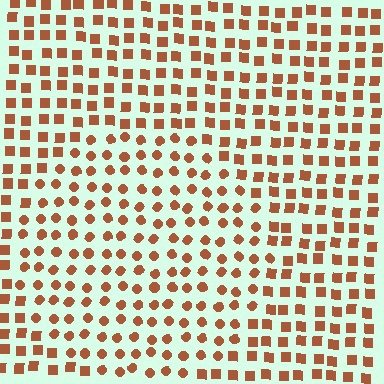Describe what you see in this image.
The image is filled with small brown elements arranged in a uniform grid. A circle-shaped region contains circles, while the surrounding area contains squares. The boundary is defined purely by the change in element shape.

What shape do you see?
I see a circle.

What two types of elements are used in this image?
The image uses circles inside the circle region and squares outside it.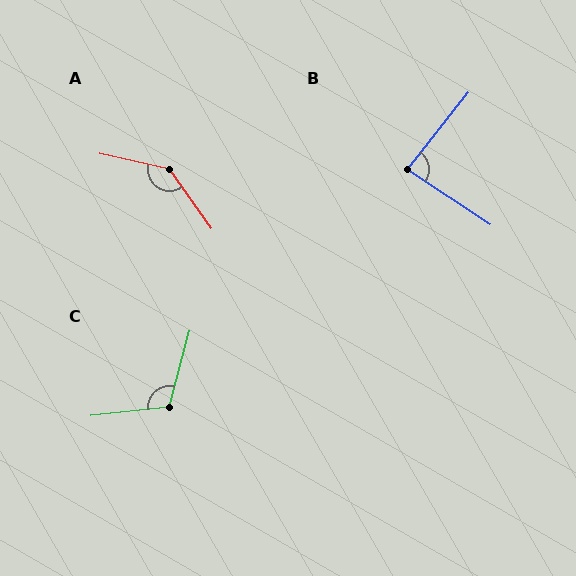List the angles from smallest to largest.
B (85°), C (111°), A (137°).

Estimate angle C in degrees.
Approximately 111 degrees.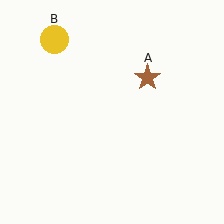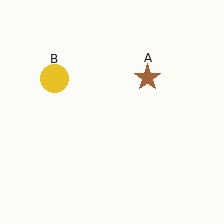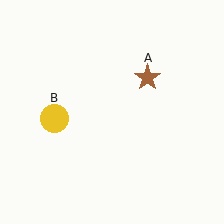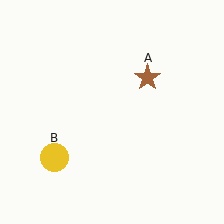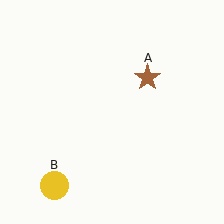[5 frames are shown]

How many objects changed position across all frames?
1 object changed position: yellow circle (object B).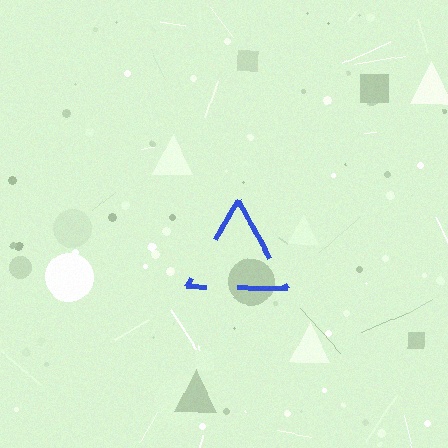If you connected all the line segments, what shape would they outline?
They would outline a triangle.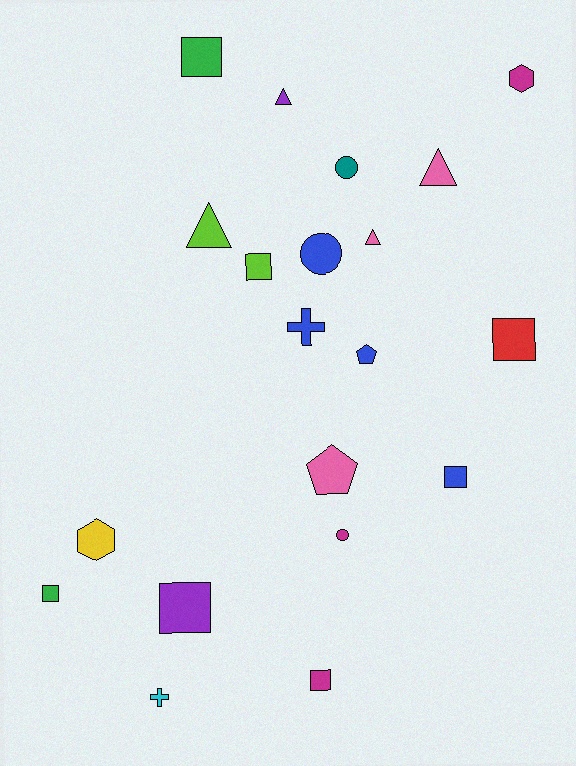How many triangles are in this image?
There are 4 triangles.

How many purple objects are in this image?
There are 2 purple objects.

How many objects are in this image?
There are 20 objects.